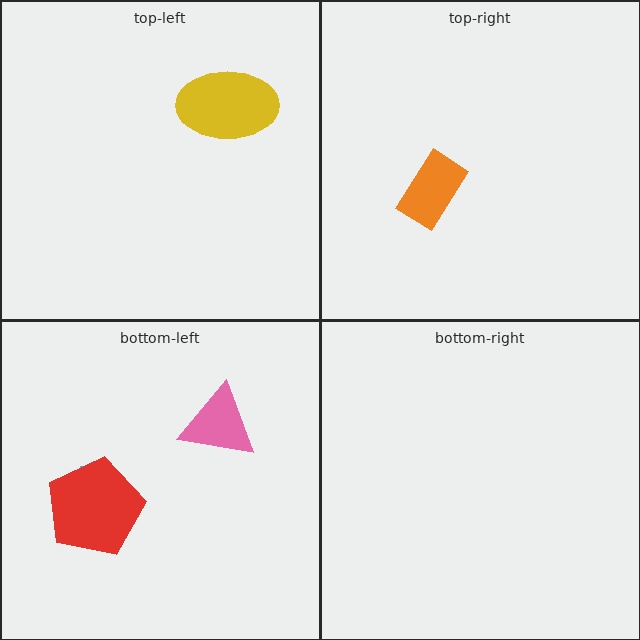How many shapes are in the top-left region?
1.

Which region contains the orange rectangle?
The top-right region.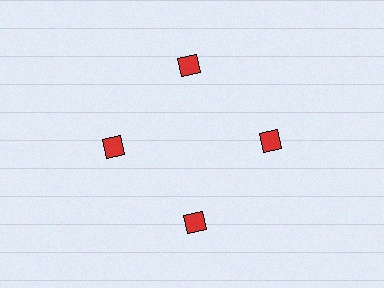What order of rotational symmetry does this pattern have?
This pattern has 4-fold rotational symmetry.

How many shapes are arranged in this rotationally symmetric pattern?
There are 4 shapes, arranged in 4 groups of 1.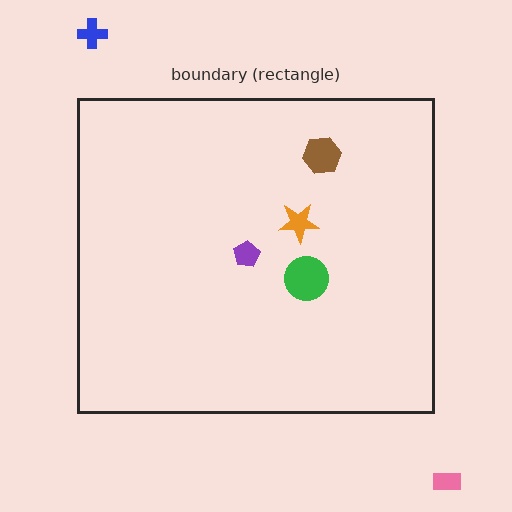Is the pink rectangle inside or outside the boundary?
Outside.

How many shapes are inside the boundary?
4 inside, 2 outside.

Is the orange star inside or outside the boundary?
Inside.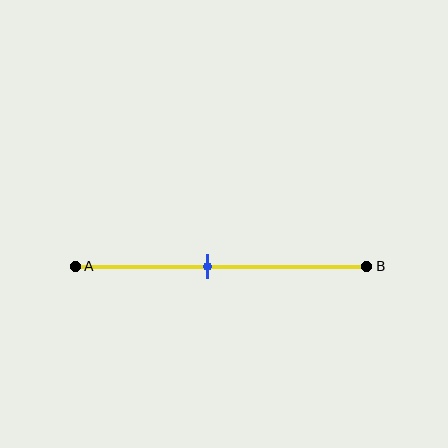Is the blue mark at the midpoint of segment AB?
No, the mark is at about 45% from A, not at the 50% midpoint.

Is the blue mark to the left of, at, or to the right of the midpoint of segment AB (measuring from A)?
The blue mark is to the left of the midpoint of segment AB.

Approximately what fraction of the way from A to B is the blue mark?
The blue mark is approximately 45% of the way from A to B.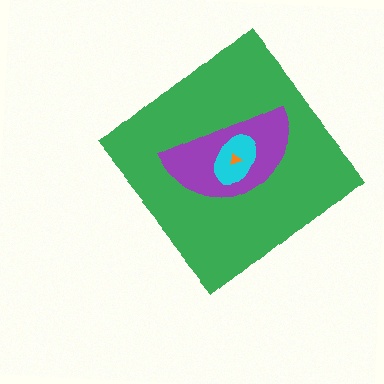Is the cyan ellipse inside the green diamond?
Yes.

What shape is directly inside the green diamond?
The purple semicircle.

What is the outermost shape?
The green diamond.